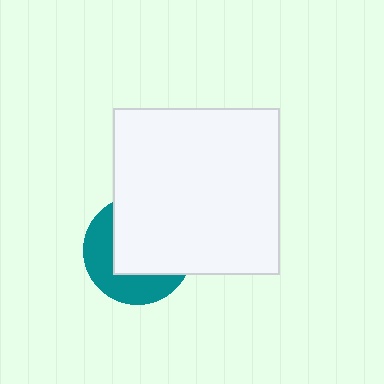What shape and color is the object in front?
The object in front is a white square.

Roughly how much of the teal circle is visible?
A small part of it is visible (roughly 41%).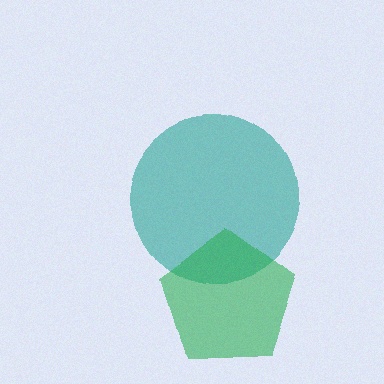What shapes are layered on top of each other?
The layered shapes are: a teal circle, a green pentagon.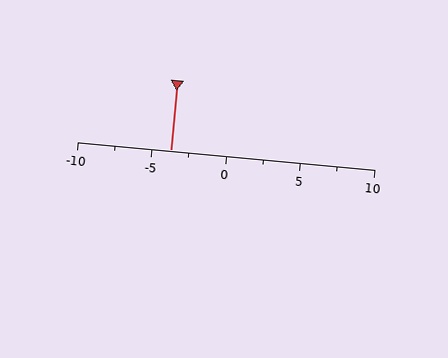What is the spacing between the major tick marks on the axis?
The major ticks are spaced 5 apart.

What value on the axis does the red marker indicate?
The marker indicates approximately -3.8.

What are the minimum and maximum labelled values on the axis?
The axis runs from -10 to 10.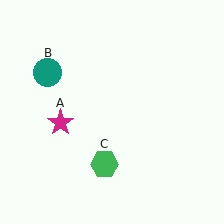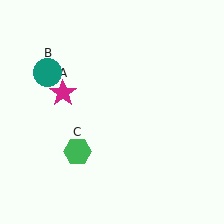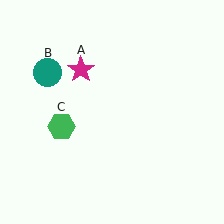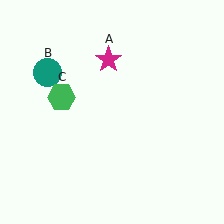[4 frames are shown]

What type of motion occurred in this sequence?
The magenta star (object A), green hexagon (object C) rotated clockwise around the center of the scene.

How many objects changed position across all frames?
2 objects changed position: magenta star (object A), green hexagon (object C).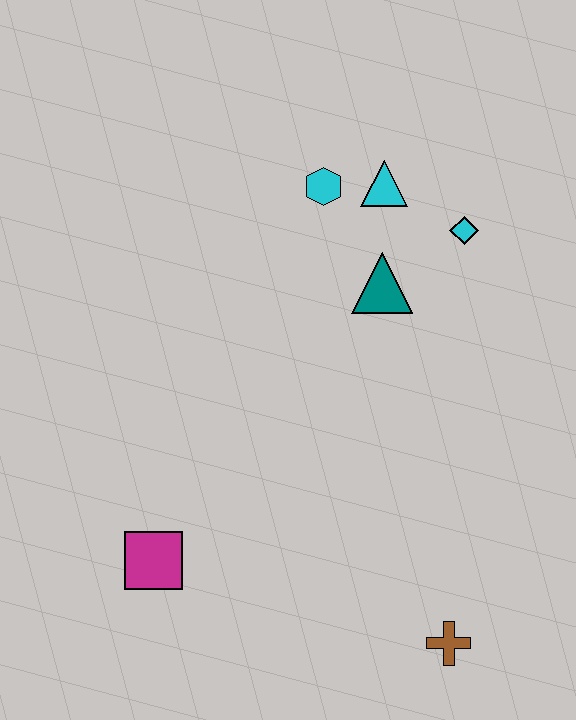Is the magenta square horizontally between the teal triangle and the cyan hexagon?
No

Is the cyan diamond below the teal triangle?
No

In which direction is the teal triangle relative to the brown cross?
The teal triangle is above the brown cross.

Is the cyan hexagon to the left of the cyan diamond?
Yes